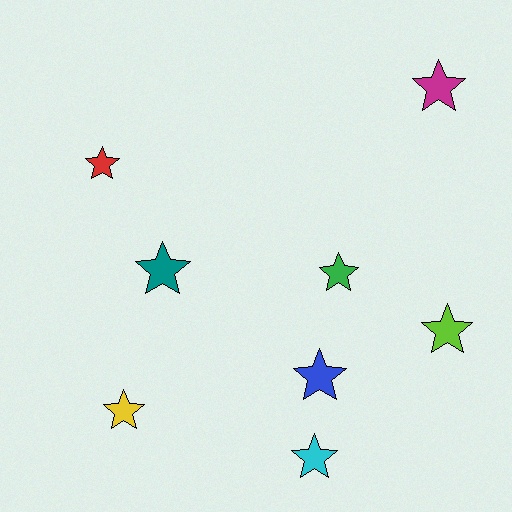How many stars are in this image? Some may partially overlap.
There are 8 stars.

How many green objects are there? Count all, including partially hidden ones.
There is 1 green object.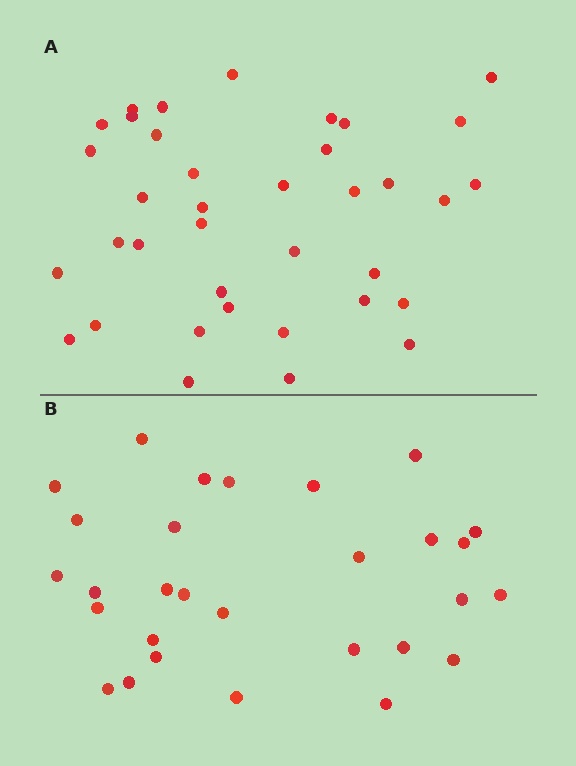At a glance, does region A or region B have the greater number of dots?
Region A (the top region) has more dots.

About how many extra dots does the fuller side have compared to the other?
Region A has roughly 8 or so more dots than region B.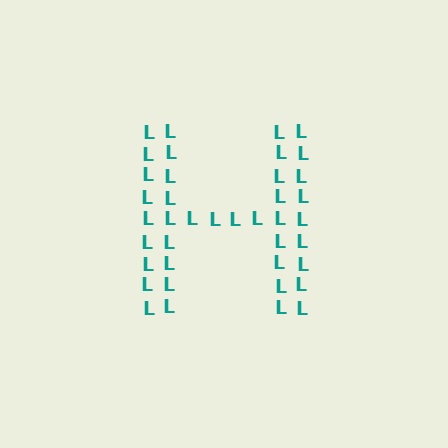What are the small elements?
The small elements are letter L's.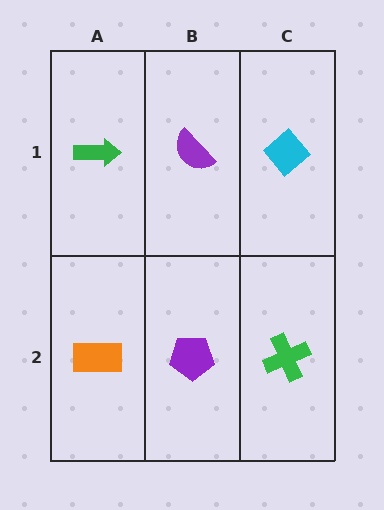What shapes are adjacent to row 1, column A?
An orange rectangle (row 2, column A), a purple semicircle (row 1, column B).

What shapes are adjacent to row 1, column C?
A green cross (row 2, column C), a purple semicircle (row 1, column B).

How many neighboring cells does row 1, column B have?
3.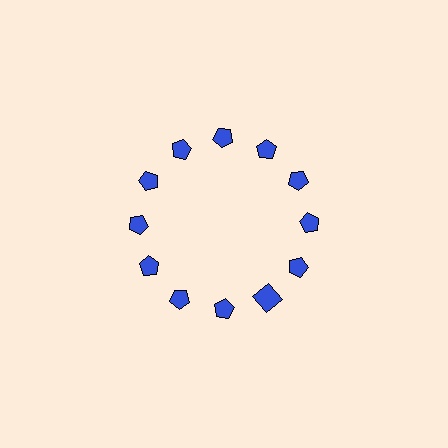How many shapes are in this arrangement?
There are 12 shapes arranged in a ring pattern.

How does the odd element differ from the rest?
It has a different shape: square instead of pentagon.